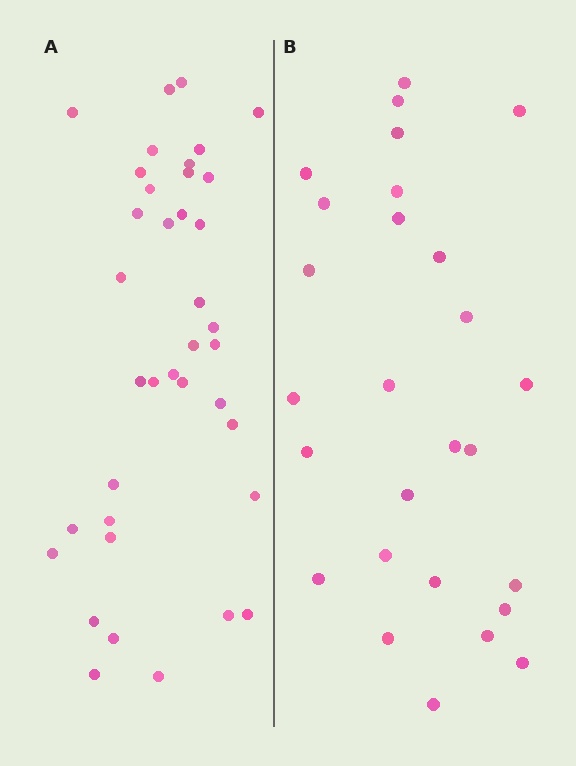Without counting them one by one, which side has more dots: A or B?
Region A (the left region) has more dots.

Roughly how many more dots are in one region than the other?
Region A has roughly 12 or so more dots than region B.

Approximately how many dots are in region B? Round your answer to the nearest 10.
About 30 dots. (The exact count is 27, which rounds to 30.)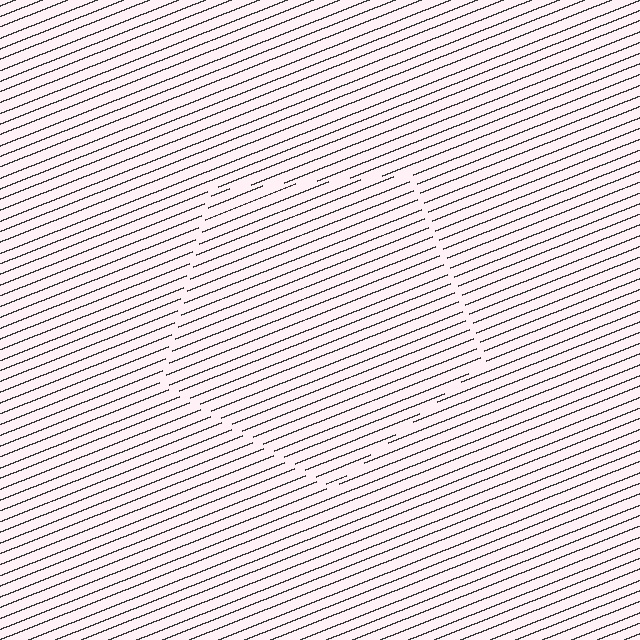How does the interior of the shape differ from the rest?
The interior of the shape contains the same grating, shifted by half a period — the contour is defined by the phase discontinuity where line-ends from the inner and outer gratings abut.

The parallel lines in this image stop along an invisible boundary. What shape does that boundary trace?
An illusory pentagon. The interior of the shape contains the same grating, shifted by half a period — the contour is defined by the phase discontinuity where line-ends from the inner and outer gratings abut.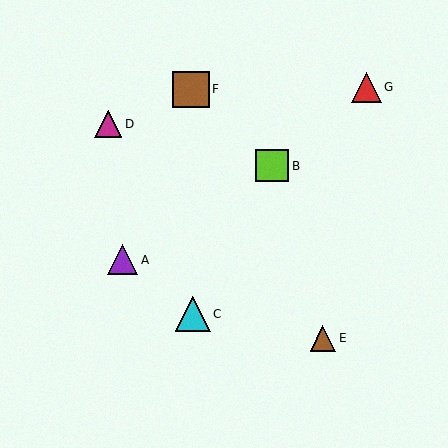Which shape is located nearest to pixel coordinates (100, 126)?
The magenta triangle (labeled D) at (108, 124) is nearest to that location.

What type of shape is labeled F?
Shape F is a brown square.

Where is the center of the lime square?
The center of the lime square is at (272, 166).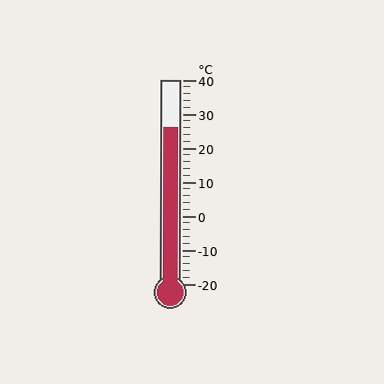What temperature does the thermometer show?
The thermometer shows approximately 26°C.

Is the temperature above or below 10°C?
The temperature is above 10°C.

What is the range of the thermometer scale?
The thermometer scale ranges from -20°C to 40°C.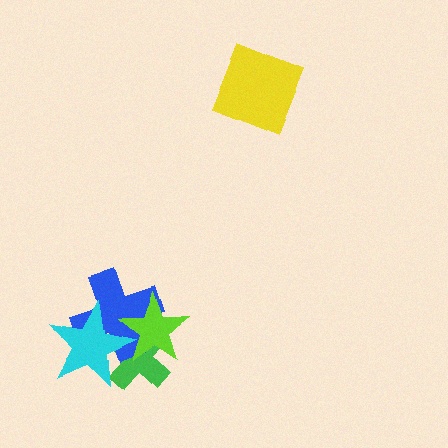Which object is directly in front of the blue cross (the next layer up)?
The lime star is directly in front of the blue cross.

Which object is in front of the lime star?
The cyan star is in front of the lime star.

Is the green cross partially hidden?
Yes, it is partially covered by another shape.